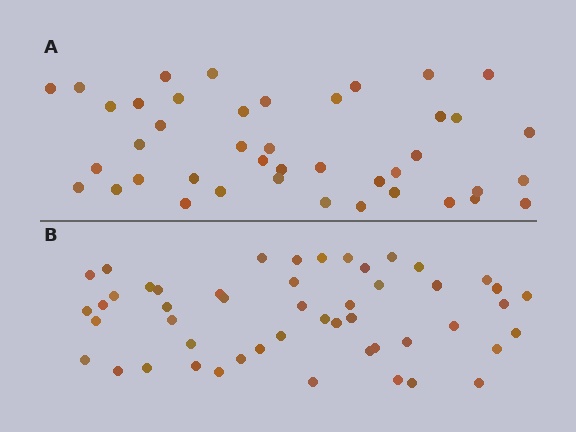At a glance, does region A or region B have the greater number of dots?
Region B (the bottom region) has more dots.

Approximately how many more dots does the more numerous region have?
Region B has roughly 8 or so more dots than region A.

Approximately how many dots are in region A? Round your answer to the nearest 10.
About 40 dots. (The exact count is 42, which rounds to 40.)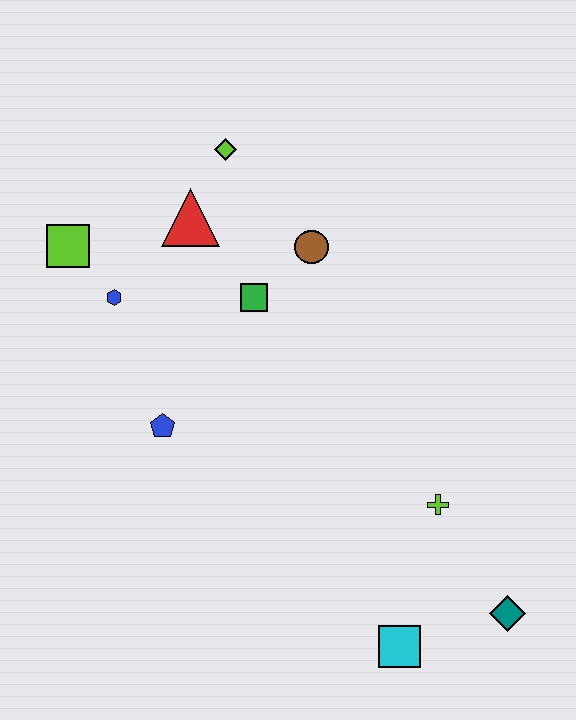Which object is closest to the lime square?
The blue hexagon is closest to the lime square.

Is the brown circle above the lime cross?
Yes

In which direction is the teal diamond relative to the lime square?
The teal diamond is to the right of the lime square.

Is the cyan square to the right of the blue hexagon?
Yes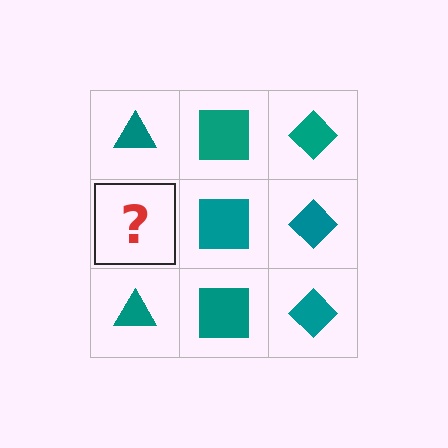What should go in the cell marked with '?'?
The missing cell should contain a teal triangle.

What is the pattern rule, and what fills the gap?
The rule is that each column has a consistent shape. The gap should be filled with a teal triangle.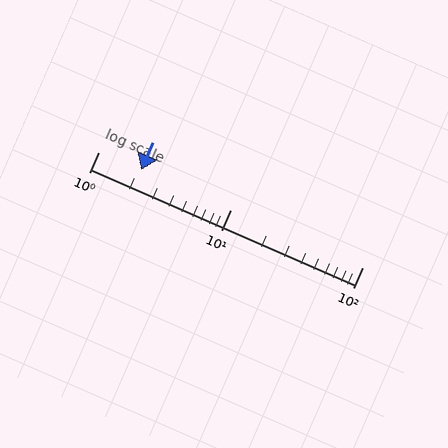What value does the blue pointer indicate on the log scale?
The pointer indicates approximately 2.1.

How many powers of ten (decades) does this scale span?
The scale spans 2 decades, from 1 to 100.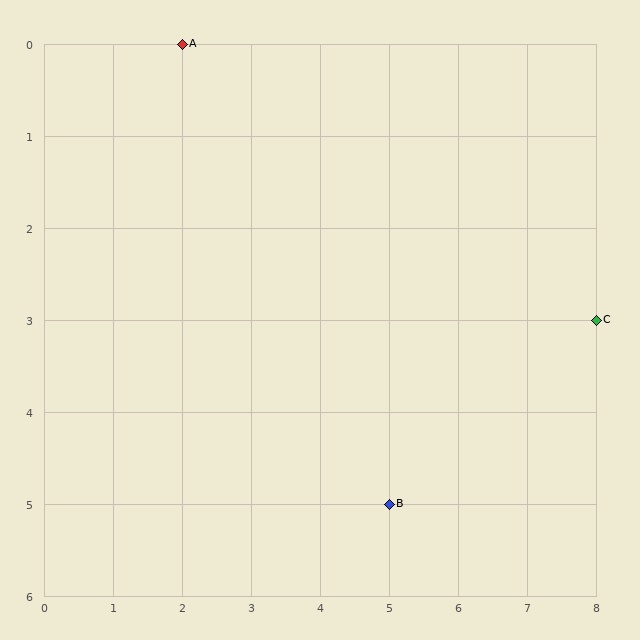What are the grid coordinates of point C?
Point C is at grid coordinates (8, 3).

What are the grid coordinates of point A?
Point A is at grid coordinates (2, 0).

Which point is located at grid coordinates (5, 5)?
Point B is at (5, 5).